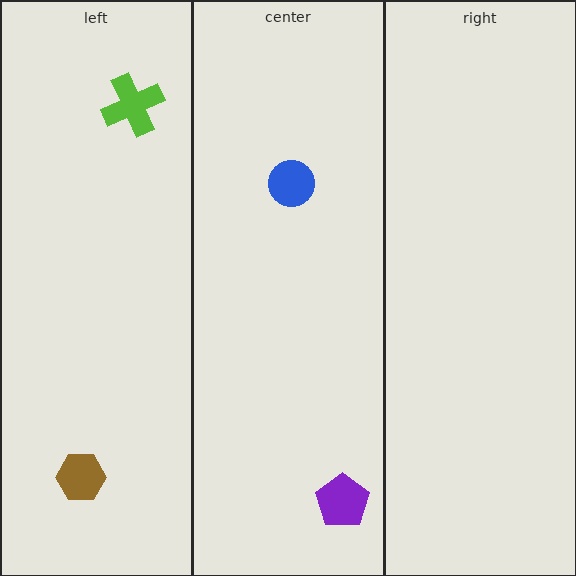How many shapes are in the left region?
2.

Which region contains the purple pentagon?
The center region.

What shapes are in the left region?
The brown hexagon, the lime cross.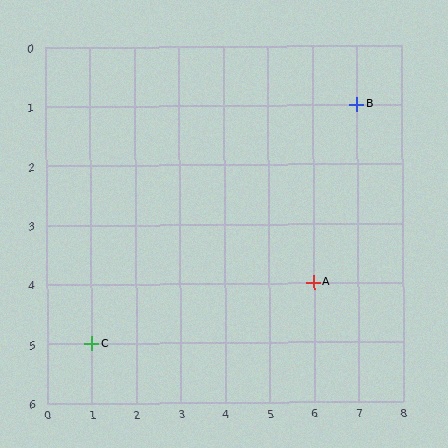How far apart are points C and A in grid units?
Points C and A are 5 columns and 1 row apart (about 5.1 grid units diagonally).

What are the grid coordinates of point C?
Point C is at grid coordinates (1, 5).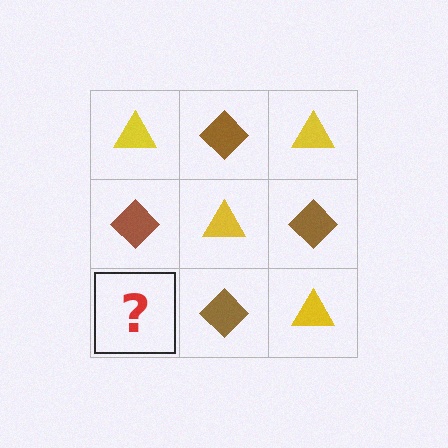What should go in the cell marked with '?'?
The missing cell should contain a yellow triangle.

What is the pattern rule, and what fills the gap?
The rule is that it alternates yellow triangle and brown diamond in a checkerboard pattern. The gap should be filled with a yellow triangle.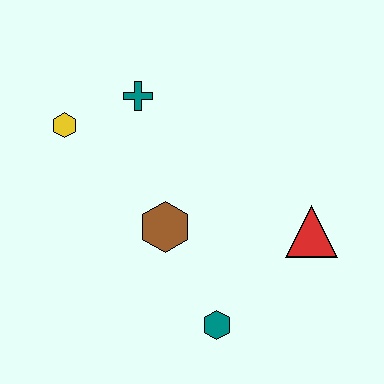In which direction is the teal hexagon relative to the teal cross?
The teal hexagon is below the teal cross.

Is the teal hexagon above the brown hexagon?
No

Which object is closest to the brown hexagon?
The teal hexagon is closest to the brown hexagon.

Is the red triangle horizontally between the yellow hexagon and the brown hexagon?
No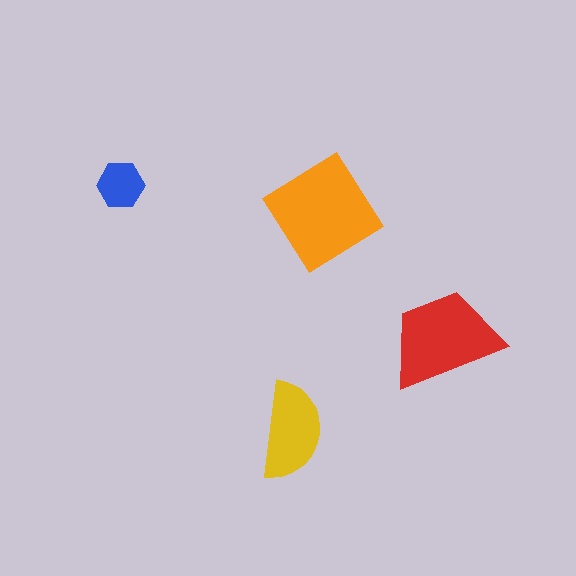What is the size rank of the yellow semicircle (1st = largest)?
3rd.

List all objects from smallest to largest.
The blue hexagon, the yellow semicircle, the red trapezoid, the orange diamond.